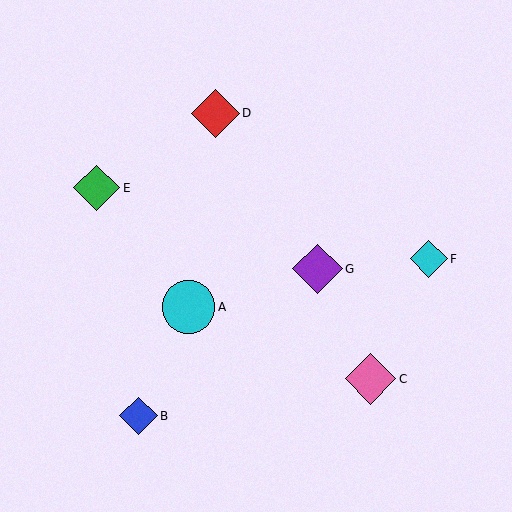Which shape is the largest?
The cyan circle (labeled A) is the largest.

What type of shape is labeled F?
Shape F is a cyan diamond.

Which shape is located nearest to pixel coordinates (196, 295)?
The cyan circle (labeled A) at (189, 307) is nearest to that location.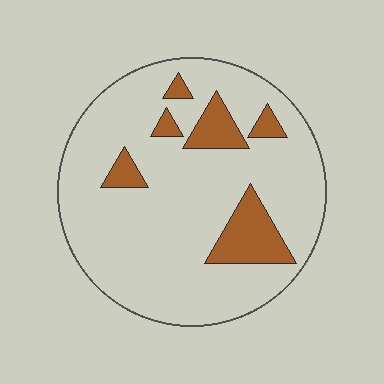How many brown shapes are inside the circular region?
6.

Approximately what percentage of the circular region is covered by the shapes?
Approximately 15%.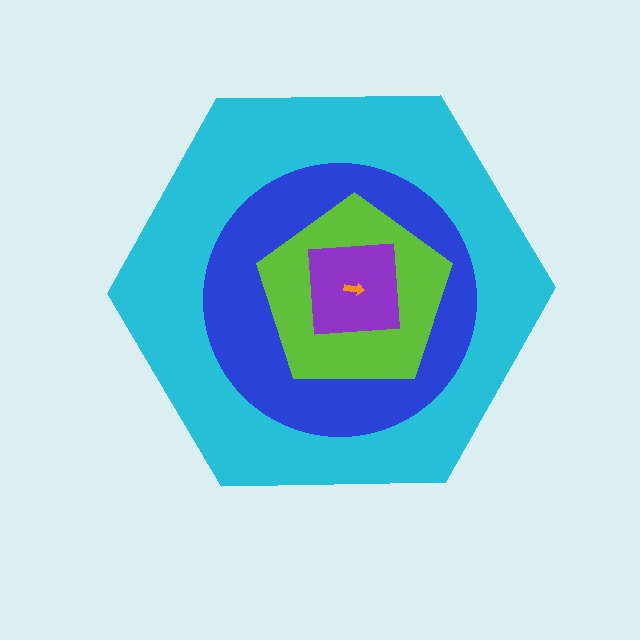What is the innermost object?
The orange arrow.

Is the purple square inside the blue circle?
Yes.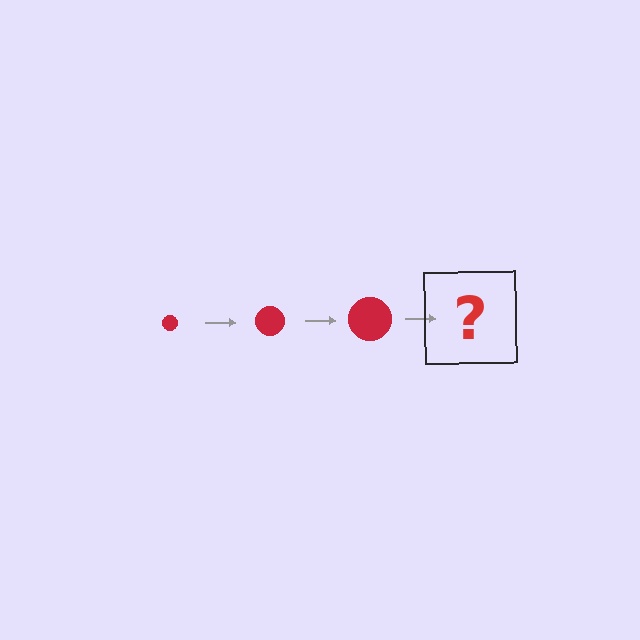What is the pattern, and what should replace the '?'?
The pattern is that the circle gets progressively larger each step. The '?' should be a red circle, larger than the previous one.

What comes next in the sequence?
The next element should be a red circle, larger than the previous one.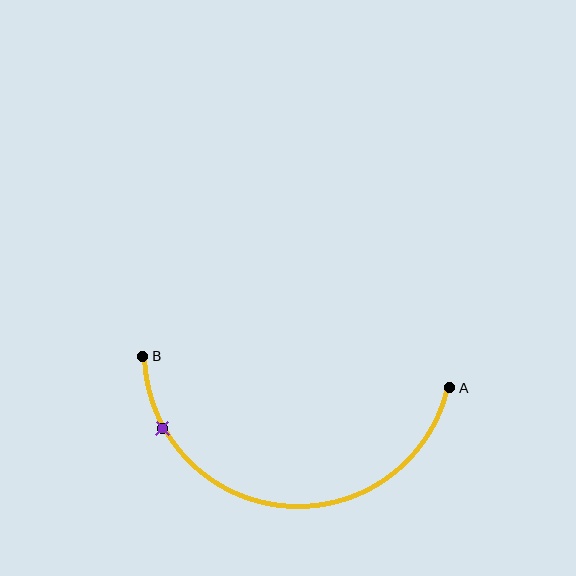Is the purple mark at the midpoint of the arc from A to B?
No. The purple mark lies on the arc but is closer to endpoint B. The arc midpoint would be at the point on the curve equidistant along the arc from both A and B.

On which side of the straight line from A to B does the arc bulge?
The arc bulges below the straight line connecting A and B.